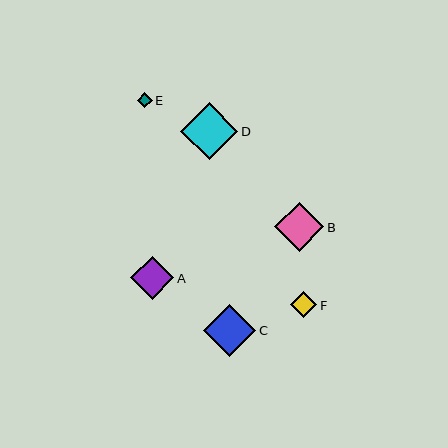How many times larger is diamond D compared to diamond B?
Diamond D is approximately 1.2 times the size of diamond B.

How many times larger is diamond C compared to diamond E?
Diamond C is approximately 3.5 times the size of diamond E.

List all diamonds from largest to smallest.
From largest to smallest: D, C, B, A, F, E.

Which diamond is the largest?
Diamond D is the largest with a size of approximately 57 pixels.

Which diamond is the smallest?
Diamond E is the smallest with a size of approximately 15 pixels.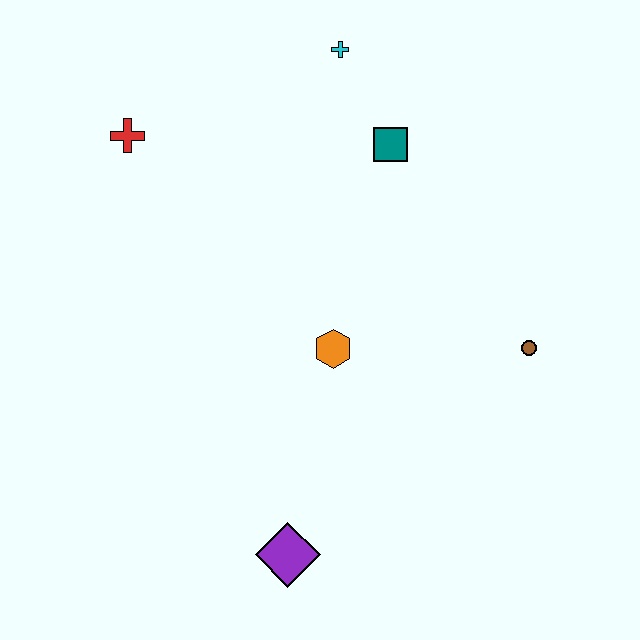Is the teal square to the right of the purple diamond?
Yes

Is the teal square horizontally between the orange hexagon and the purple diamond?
No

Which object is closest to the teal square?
The cyan cross is closest to the teal square.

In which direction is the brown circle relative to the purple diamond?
The brown circle is to the right of the purple diamond.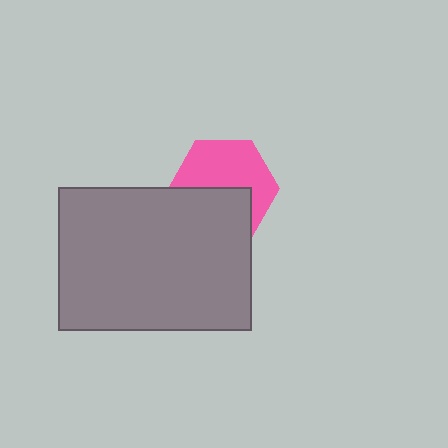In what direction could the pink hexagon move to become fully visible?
The pink hexagon could move up. That would shift it out from behind the gray rectangle entirely.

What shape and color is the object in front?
The object in front is a gray rectangle.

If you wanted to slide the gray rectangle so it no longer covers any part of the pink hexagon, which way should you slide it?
Slide it down — that is the most direct way to separate the two shapes.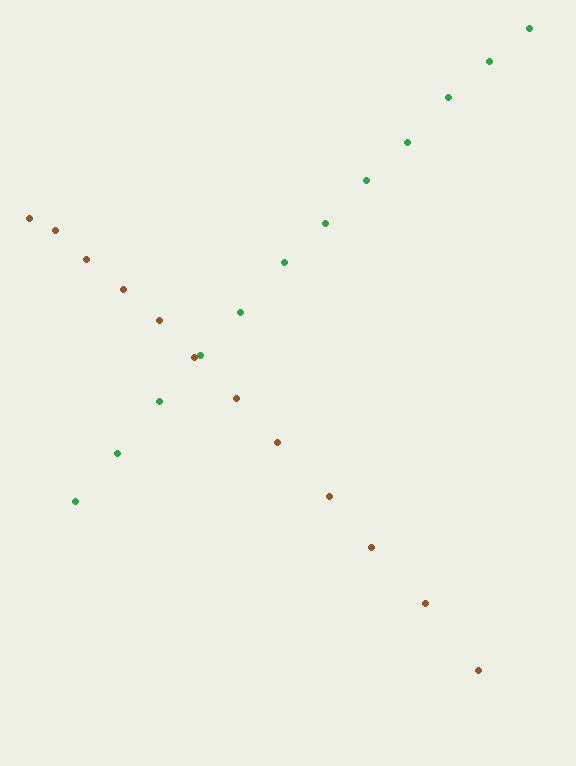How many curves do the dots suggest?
There are 2 distinct paths.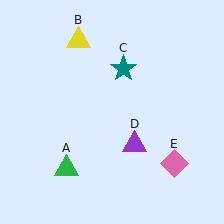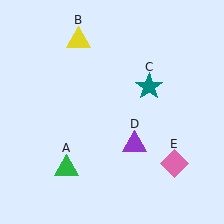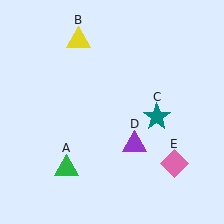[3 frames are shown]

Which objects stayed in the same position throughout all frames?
Green triangle (object A) and yellow triangle (object B) and purple triangle (object D) and pink diamond (object E) remained stationary.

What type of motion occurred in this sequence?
The teal star (object C) rotated clockwise around the center of the scene.